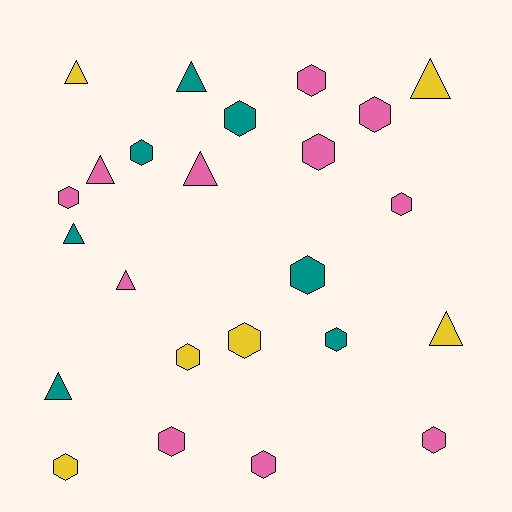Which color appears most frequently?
Pink, with 11 objects.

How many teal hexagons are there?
There are 4 teal hexagons.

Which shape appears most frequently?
Hexagon, with 15 objects.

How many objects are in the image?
There are 24 objects.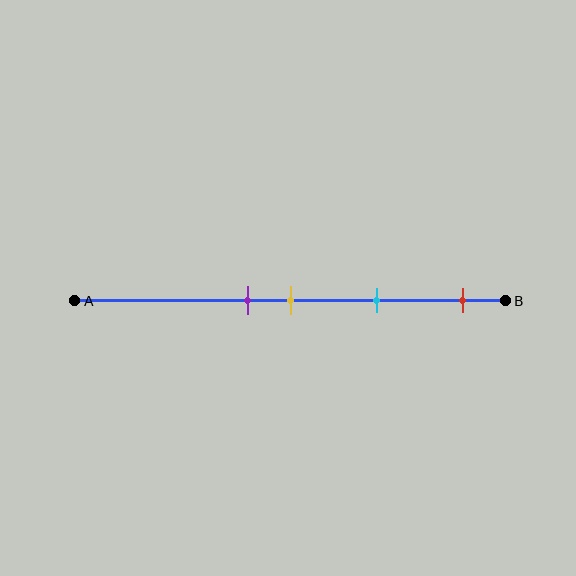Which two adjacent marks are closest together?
The purple and yellow marks are the closest adjacent pair.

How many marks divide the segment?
There are 4 marks dividing the segment.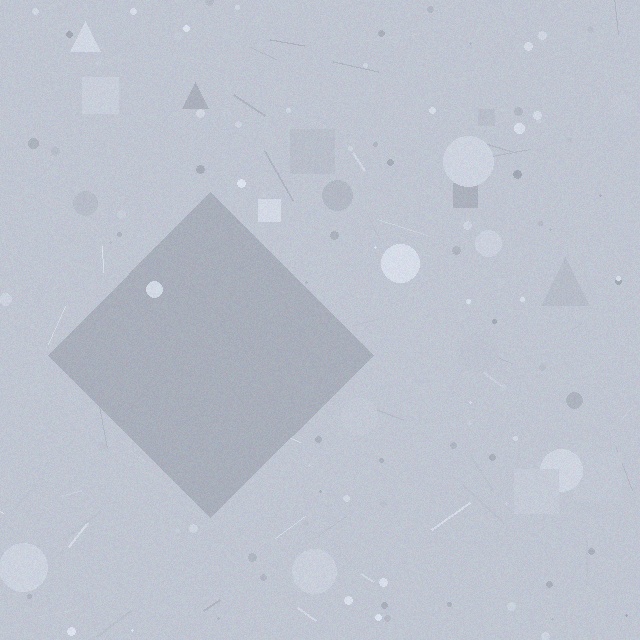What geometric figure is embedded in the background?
A diamond is embedded in the background.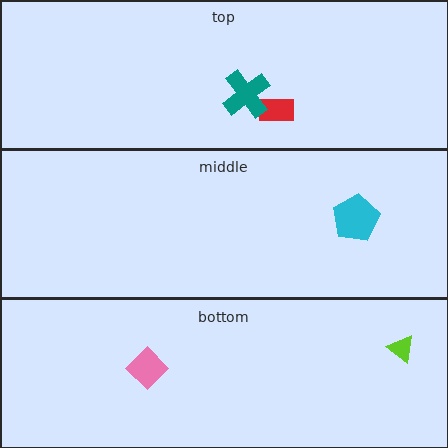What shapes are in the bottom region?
The lime triangle, the pink diamond.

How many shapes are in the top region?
2.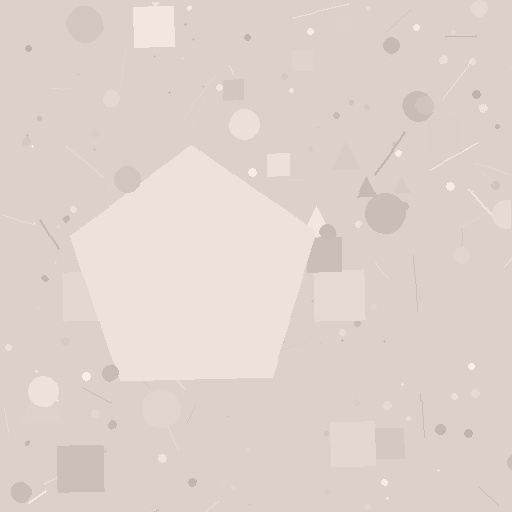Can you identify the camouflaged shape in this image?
The camouflaged shape is a pentagon.